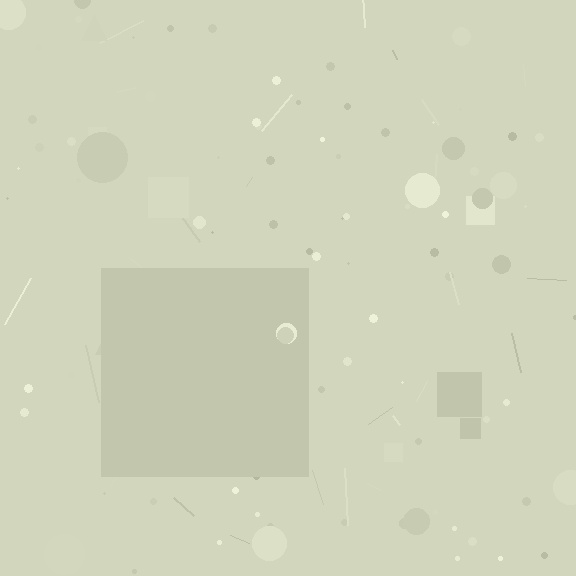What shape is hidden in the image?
A square is hidden in the image.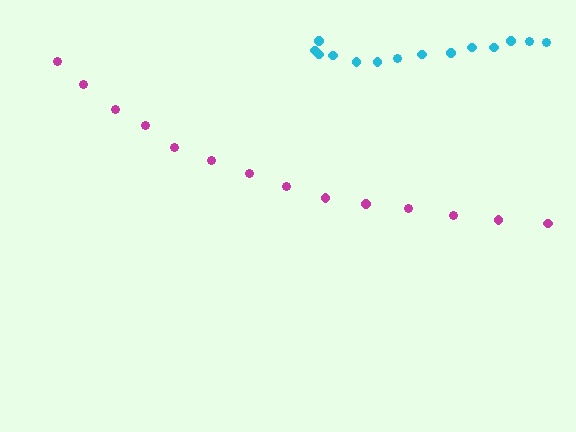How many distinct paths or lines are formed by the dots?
There are 2 distinct paths.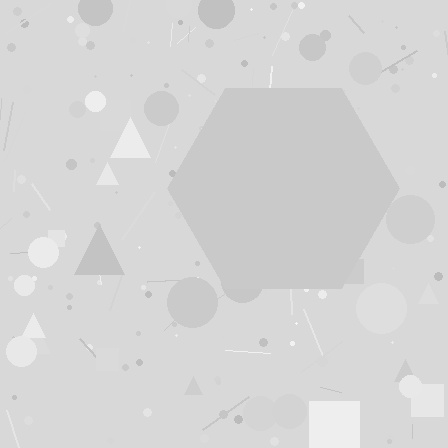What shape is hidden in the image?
A hexagon is hidden in the image.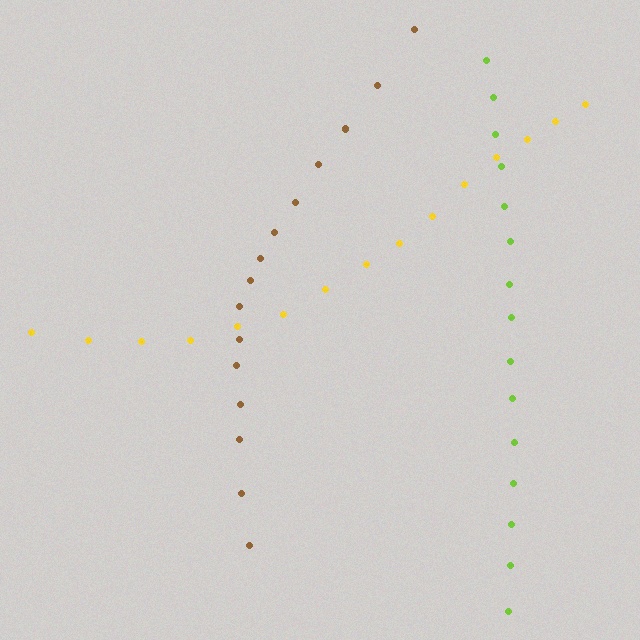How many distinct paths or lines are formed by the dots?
There are 3 distinct paths.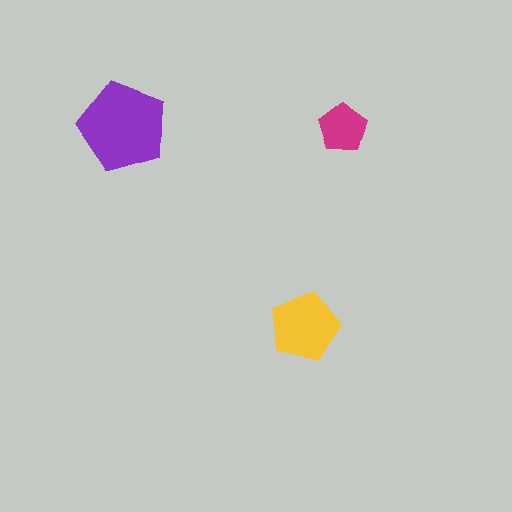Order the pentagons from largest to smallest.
the purple one, the yellow one, the magenta one.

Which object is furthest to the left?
The purple pentagon is leftmost.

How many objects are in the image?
There are 3 objects in the image.